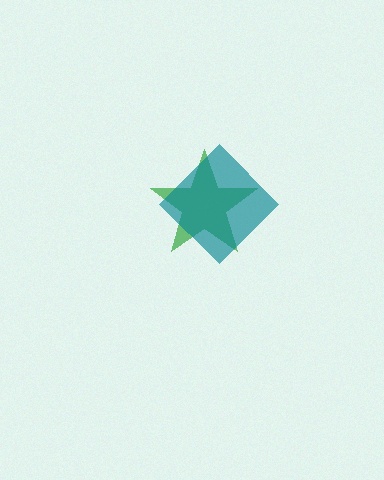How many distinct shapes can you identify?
There are 2 distinct shapes: a green star, a teal diamond.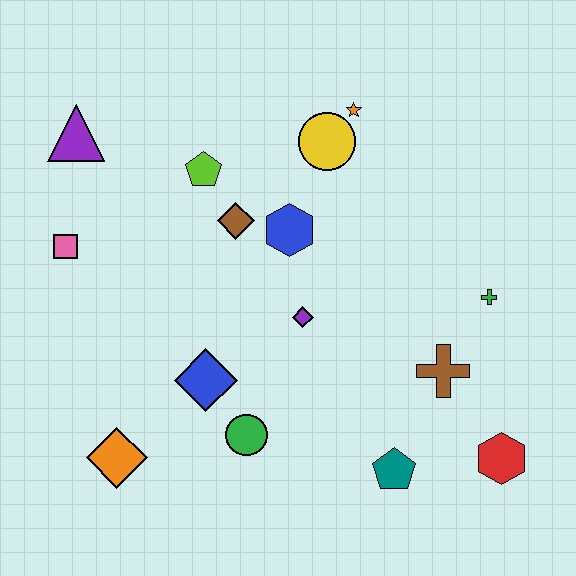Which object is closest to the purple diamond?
The blue hexagon is closest to the purple diamond.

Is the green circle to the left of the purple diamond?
Yes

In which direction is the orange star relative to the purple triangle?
The orange star is to the right of the purple triangle.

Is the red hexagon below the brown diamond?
Yes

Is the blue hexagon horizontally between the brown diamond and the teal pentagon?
Yes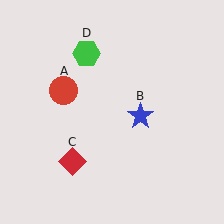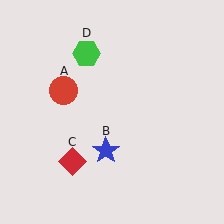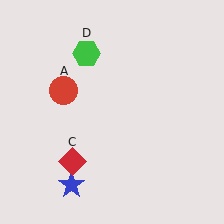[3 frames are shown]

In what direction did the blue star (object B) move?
The blue star (object B) moved down and to the left.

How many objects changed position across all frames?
1 object changed position: blue star (object B).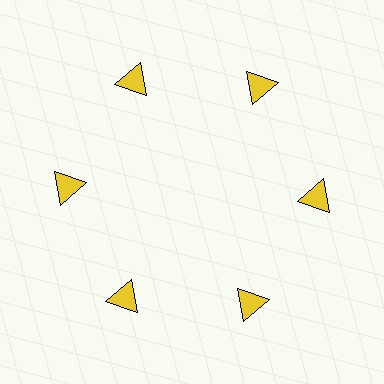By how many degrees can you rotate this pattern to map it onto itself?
The pattern maps onto itself every 60 degrees of rotation.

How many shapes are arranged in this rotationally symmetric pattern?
There are 6 shapes, arranged in 6 groups of 1.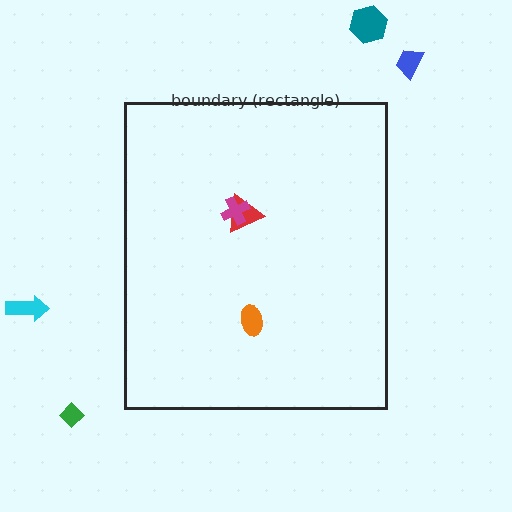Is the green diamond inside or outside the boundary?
Outside.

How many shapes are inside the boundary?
3 inside, 4 outside.